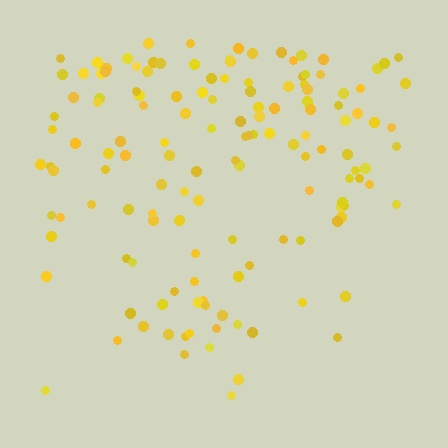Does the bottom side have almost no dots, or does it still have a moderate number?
Still a moderate number, just noticeably fewer than the top.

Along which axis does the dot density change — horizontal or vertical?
Vertical.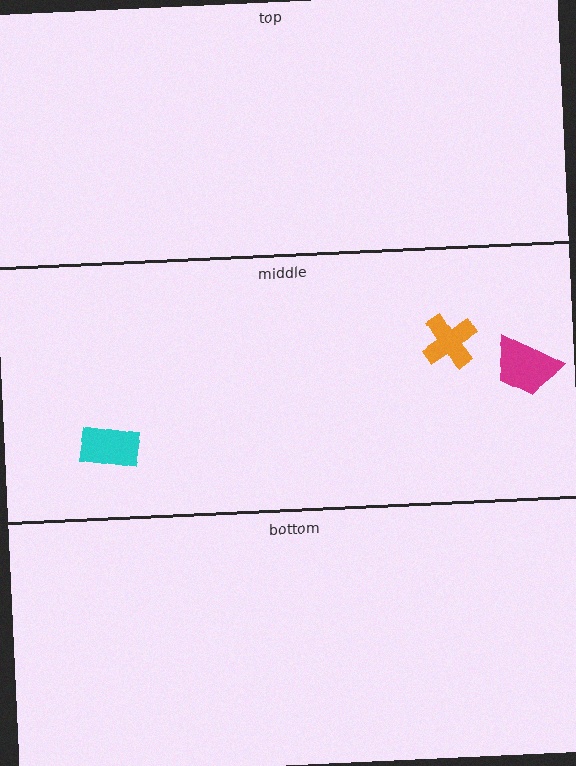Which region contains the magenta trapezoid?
The middle region.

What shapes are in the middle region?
The magenta trapezoid, the cyan rectangle, the orange cross.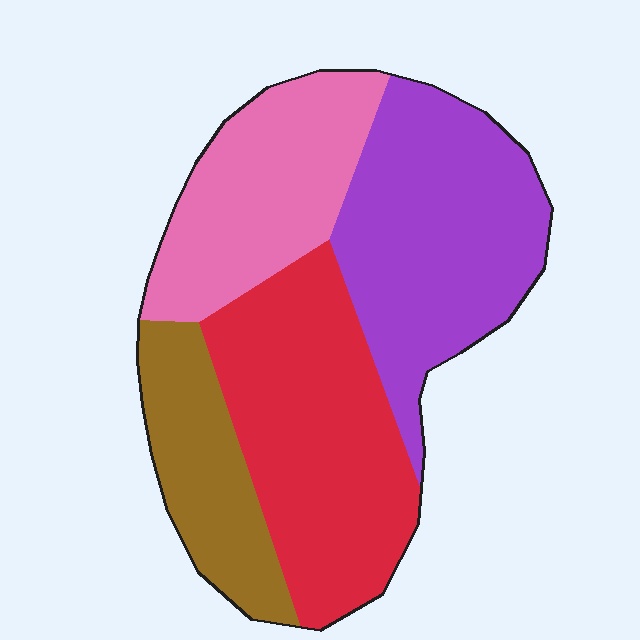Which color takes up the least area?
Brown, at roughly 15%.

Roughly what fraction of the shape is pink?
Pink takes up about one fifth (1/5) of the shape.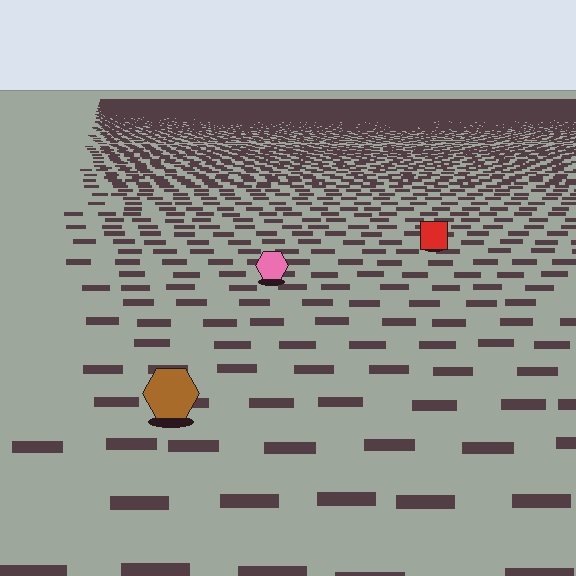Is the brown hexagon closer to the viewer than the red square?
Yes. The brown hexagon is closer — you can tell from the texture gradient: the ground texture is coarser near it.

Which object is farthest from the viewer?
The red square is farthest from the viewer. It appears smaller and the ground texture around it is denser.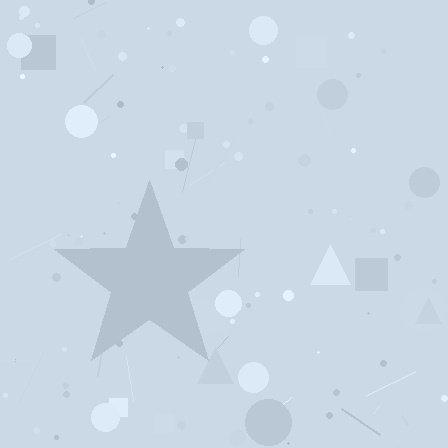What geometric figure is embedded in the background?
A star is embedded in the background.